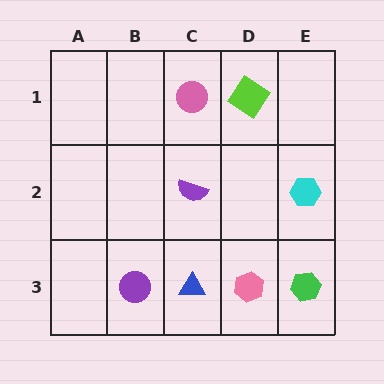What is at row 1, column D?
A lime diamond.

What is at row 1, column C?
A pink circle.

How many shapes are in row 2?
2 shapes.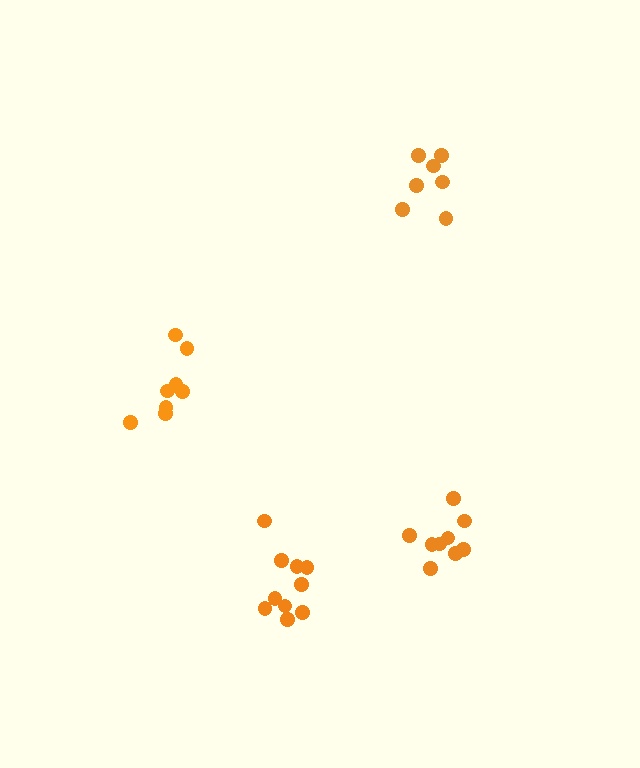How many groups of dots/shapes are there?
There are 4 groups.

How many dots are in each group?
Group 1: 8 dots, Group 2: 10 dots, Group 3: 9 dots, Group 4: 7 dots (34 total).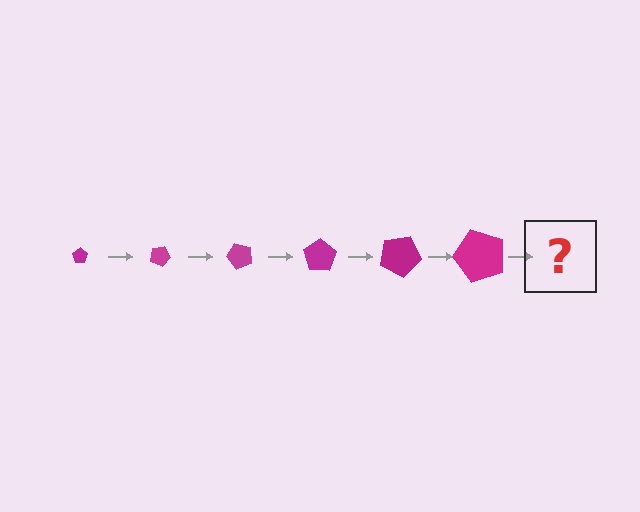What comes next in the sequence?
The next element should be a pentagon, larger than the previous one and rotated 150 degrees from the start.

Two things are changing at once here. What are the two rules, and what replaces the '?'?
The two rules are that the pentagon grows larger each step and it rotates 25 degrees each step. The '?' should be a pentagon, larger than the previous one and rotated 150 degrees from the start.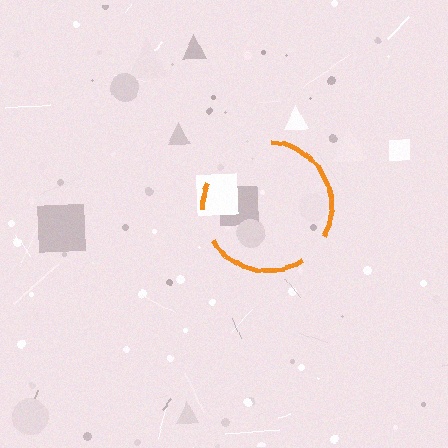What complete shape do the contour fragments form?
The contour fragments form a circle.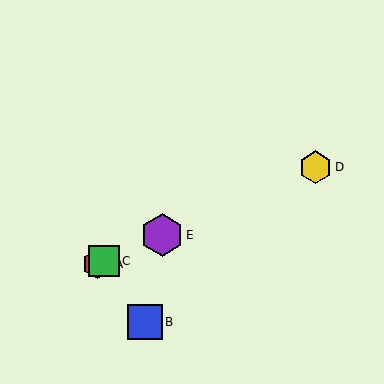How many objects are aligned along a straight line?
4 objects (A, C, D, E) are aligned along a straight line.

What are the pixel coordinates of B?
Object B is at (145, 322).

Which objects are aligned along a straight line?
Objects A, C, D, E are aligned along a straight line.